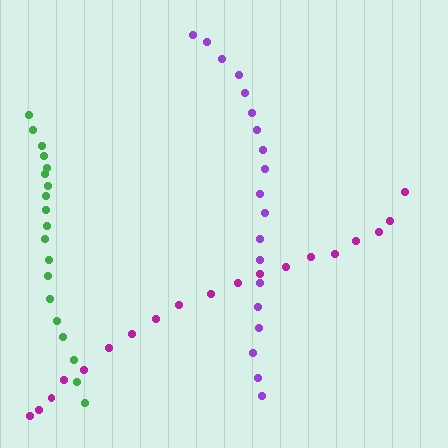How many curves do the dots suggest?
There are 3 distinct paths.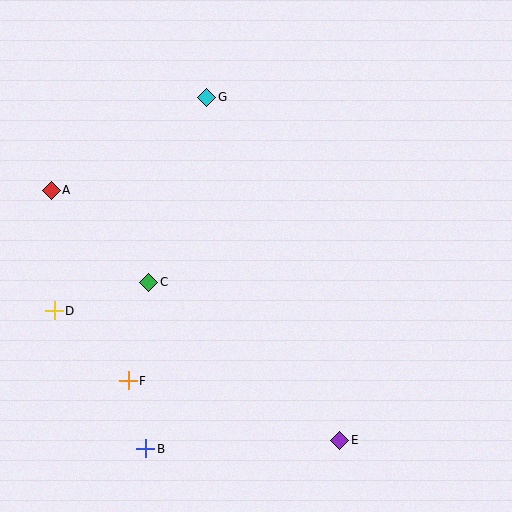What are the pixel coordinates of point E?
Point E is at (340, 440).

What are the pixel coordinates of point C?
Point C is at (149, 282).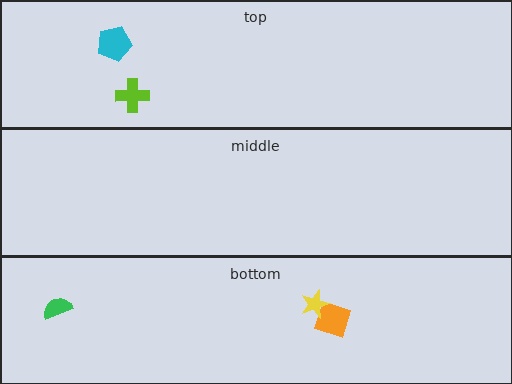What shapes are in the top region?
The lime cross, the cyan pentagon.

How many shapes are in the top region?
2.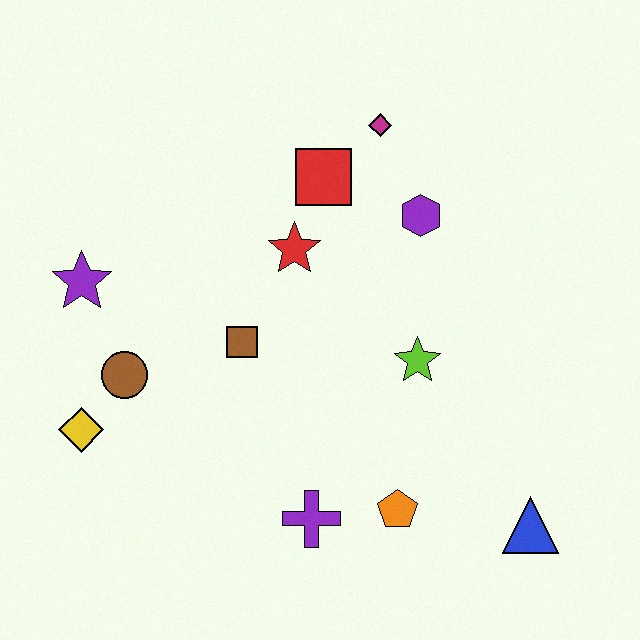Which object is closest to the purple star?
The brown circle is closest to the purple star.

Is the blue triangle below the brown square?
Yes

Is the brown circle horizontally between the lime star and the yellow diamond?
Yes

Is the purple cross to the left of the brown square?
No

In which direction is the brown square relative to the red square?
The brown square is below the red square.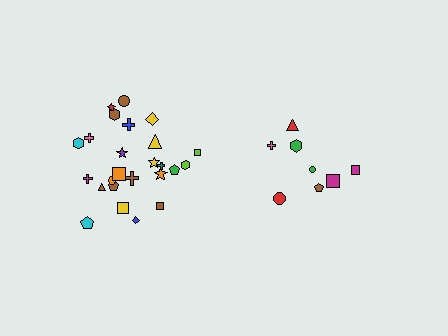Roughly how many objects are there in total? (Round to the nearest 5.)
Roughly 35 objects in total.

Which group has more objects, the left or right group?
The left group.